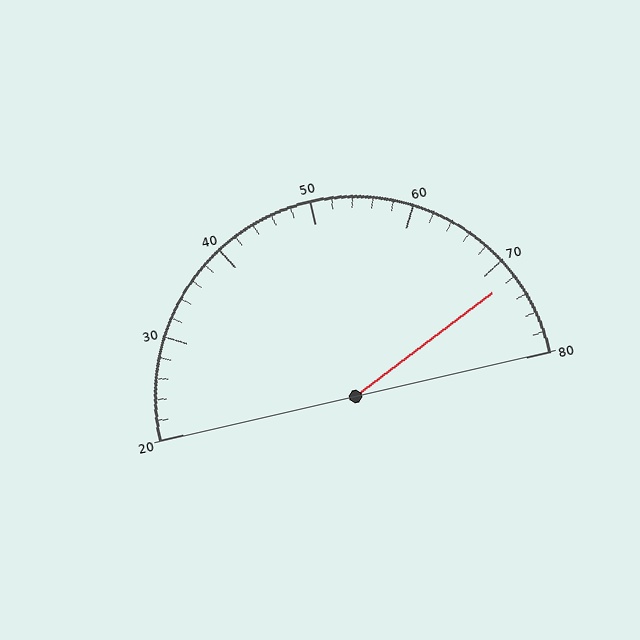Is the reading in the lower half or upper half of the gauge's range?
The reading is in the upper half of the range (20 to 80).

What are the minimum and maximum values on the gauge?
The gauge ranges from 20 to 80.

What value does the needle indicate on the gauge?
The needle indicates approximately 72.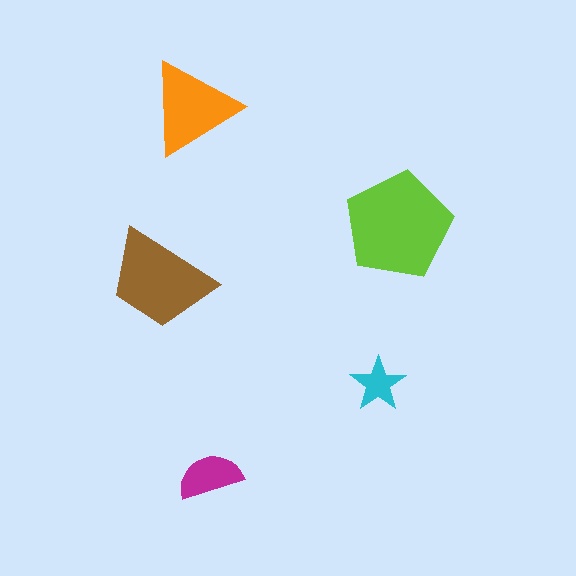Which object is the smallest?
The cyan star.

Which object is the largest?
The lime pentagon.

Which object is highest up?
The orange triangle is topmost.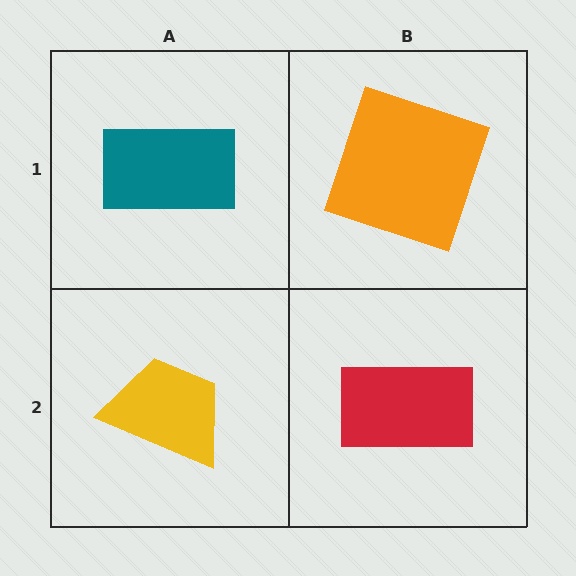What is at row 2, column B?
A red rectangle.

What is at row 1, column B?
An orange square.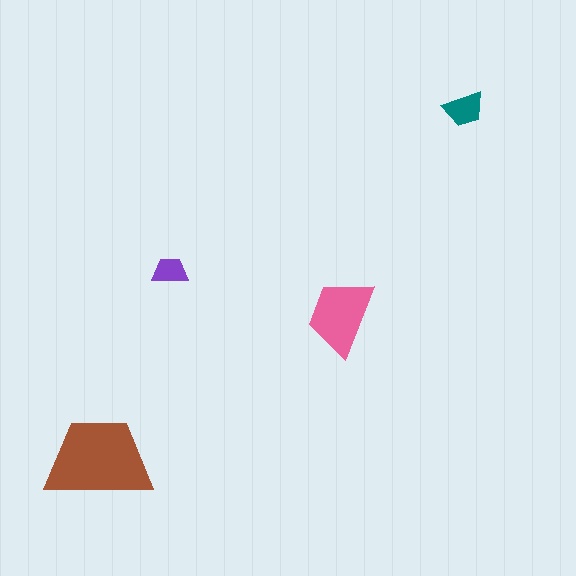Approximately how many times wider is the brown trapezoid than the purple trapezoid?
About 3 times wider.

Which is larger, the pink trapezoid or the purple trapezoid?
The pink one.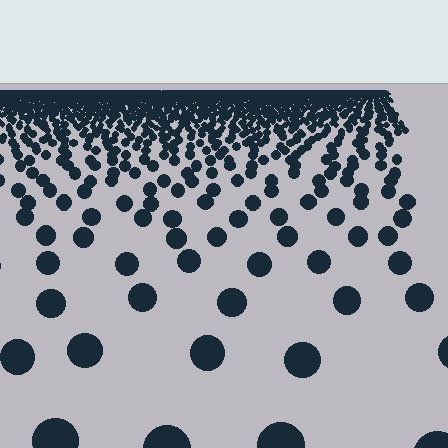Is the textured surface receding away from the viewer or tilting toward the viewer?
The surface is receding away from the viewer. Texture elements get smaller and denser toward the top.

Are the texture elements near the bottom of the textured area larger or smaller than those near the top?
Larger. Near the bottom, elements are closer to the viewer and appear at a bigger on-screen size.